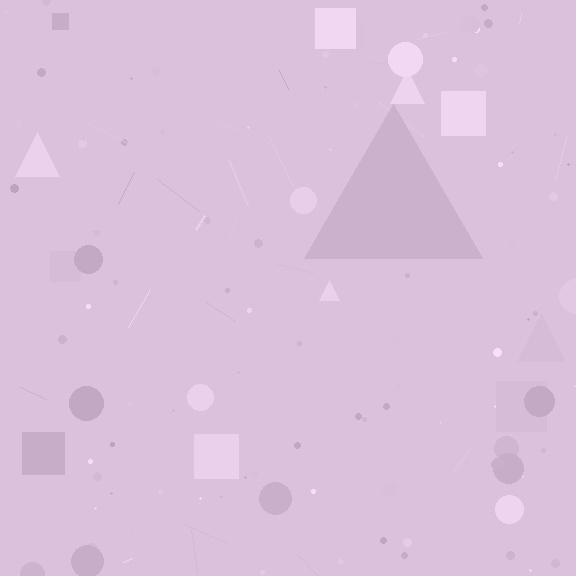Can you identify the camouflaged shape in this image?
The camouflaged shape is a triangle.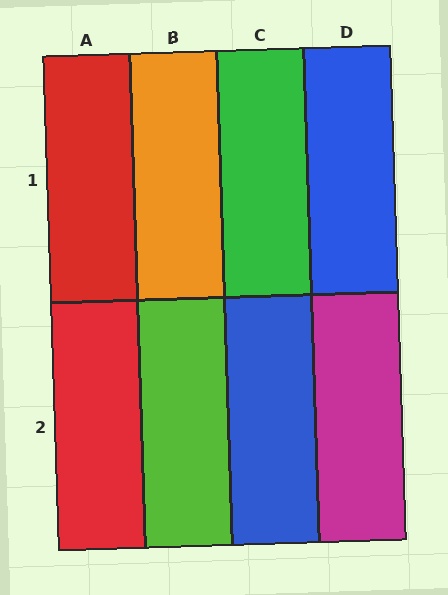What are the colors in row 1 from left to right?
Red, orange, green, blue.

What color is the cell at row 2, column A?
Red.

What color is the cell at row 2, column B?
Lime.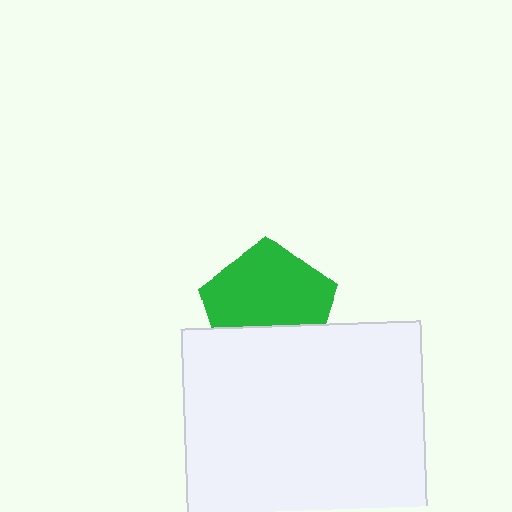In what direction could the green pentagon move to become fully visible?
The green pentagon could move up. That would shift it out from behind the white rectangle entirely.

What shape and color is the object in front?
The object in front is a white rectangle.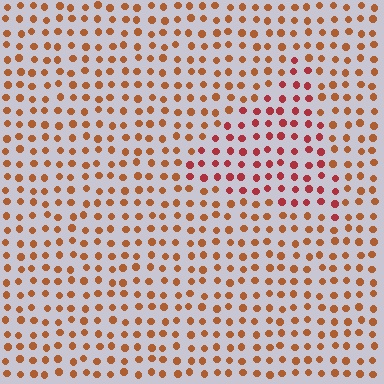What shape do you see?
I see a triangle.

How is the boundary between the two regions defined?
The boundary is defined purely by a slight shift in hue (about 29 degrees). Spacing, size, and orientation are identical on both sides.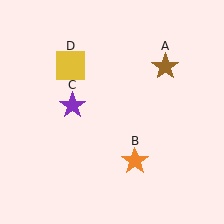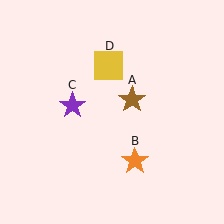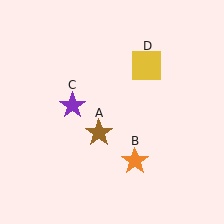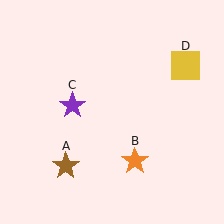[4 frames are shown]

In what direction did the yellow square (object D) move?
The yellow square (object D) moved right.